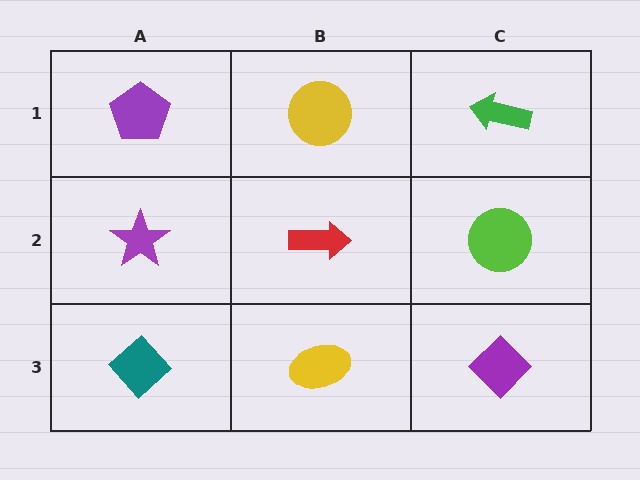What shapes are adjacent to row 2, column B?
A yellow circle (row 1, column B), a yellow ellipse (row 3, column B), a purple star (row 2, column A), a lime circle (row 2, column C).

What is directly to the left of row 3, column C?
A yellow ellipse.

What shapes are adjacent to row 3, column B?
A red arrow (row 2, column B), a teal diamond (row 3, column A), a purple diamond (row 3, column C).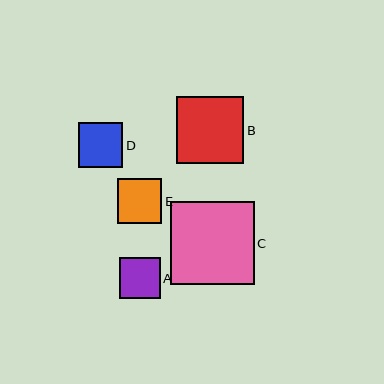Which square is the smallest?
Square A is the smallest with a size of approximately 41 pixels.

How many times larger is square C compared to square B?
Square C is approximately 1.2 times the size of square B.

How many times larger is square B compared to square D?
Square B is approximately 1.5 times the size of square D.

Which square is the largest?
Square C is the largest with a size of approximately 84 pixels.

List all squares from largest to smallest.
From largest to smallest: C, B, D, E, A.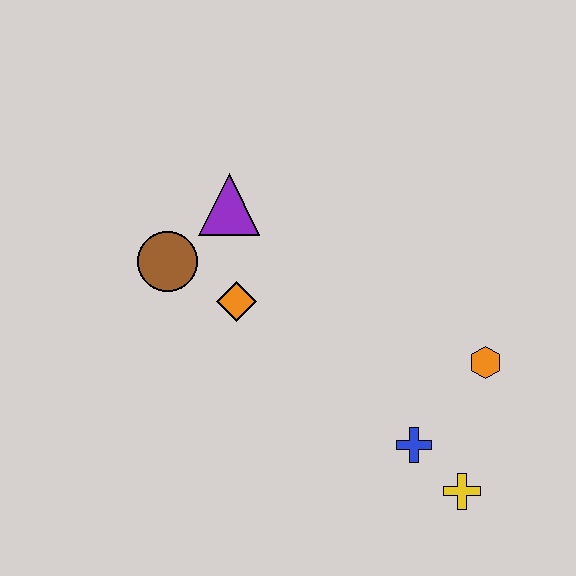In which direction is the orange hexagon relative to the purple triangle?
The orange hexagon is to the right of the purple triangle.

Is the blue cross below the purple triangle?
Yes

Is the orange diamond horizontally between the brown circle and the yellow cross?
Yes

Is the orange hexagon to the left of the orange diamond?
No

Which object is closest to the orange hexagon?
The blue cross is closest to the orange hexagon.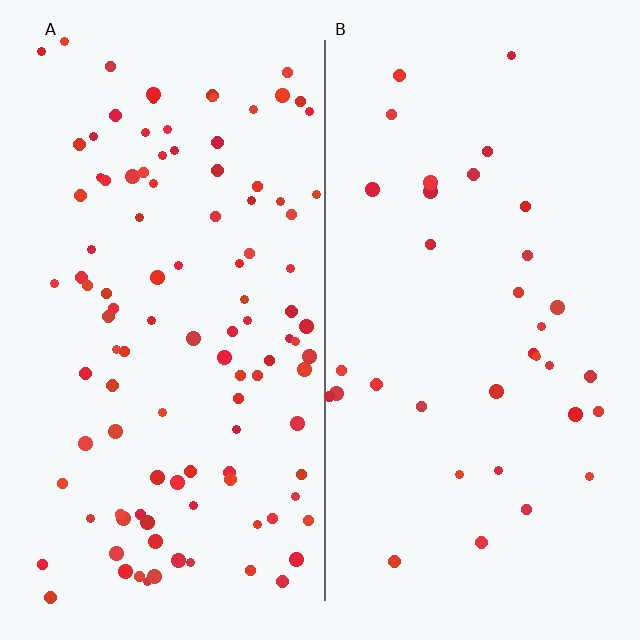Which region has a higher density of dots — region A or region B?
A (the left).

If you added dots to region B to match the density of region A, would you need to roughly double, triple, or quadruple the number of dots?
Approximately triple.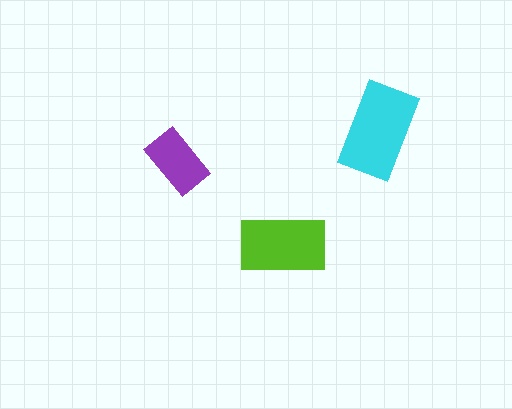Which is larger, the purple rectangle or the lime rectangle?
The lime one.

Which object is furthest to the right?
The cyan rectangle is rightmost.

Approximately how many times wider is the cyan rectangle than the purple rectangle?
About 1.5 times wider.